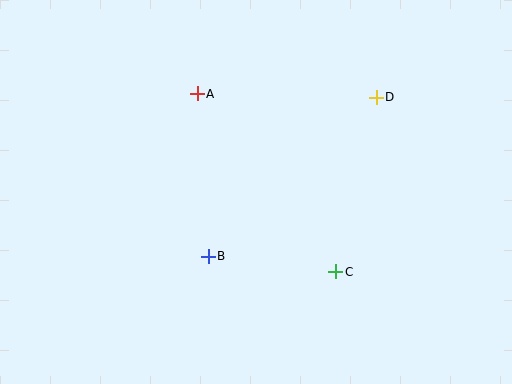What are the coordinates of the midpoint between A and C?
The midpoint between A and C is at (266, 183).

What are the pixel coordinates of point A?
Point A is at (197, 94).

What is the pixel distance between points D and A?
The distance between D and A is 179 pixels.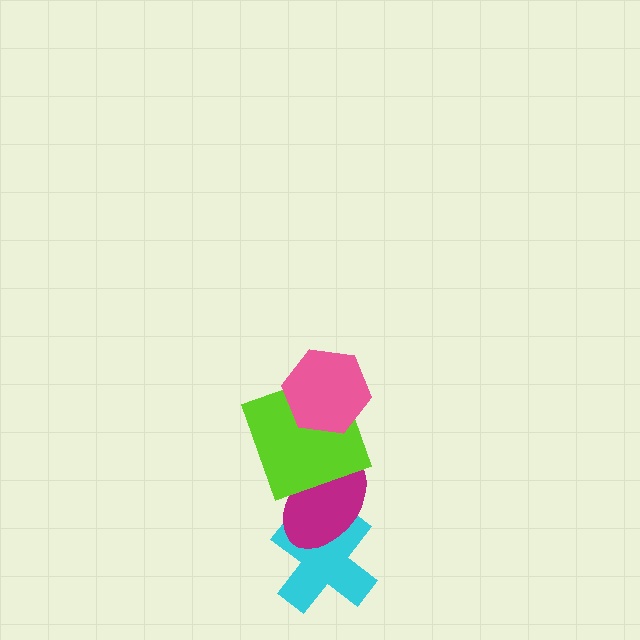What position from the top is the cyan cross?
The cyan cross is 4th from the top.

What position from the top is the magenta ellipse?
The magenta ellipse is 3rd from the top.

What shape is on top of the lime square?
The pink hexagon is on top of the lime square.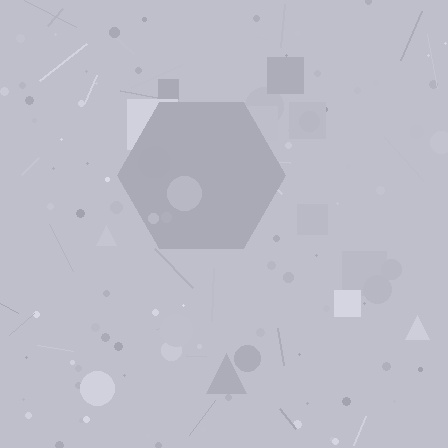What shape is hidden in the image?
A hexagon is hidden in the image.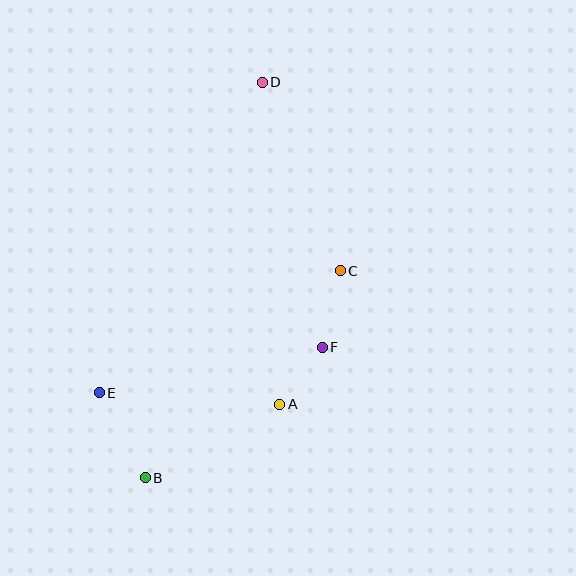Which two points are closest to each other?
Points A and F are closest to each other.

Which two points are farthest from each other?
Points B and D are farthest from each other.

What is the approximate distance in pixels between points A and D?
The distance between A and D is approximately 323 pixels.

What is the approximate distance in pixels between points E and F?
The distance between E and F is approximately 228 pixels.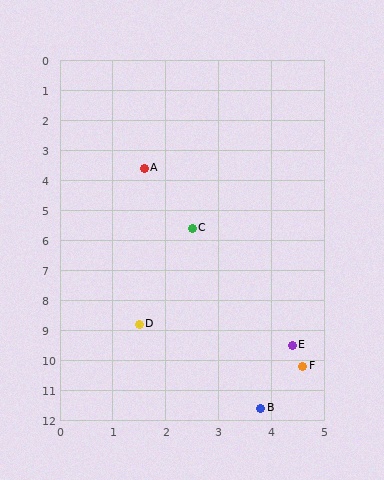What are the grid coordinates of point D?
Point D is at approximately (1.5, 8.8).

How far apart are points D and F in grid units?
Points D and F are about 3.4 grid units apart.